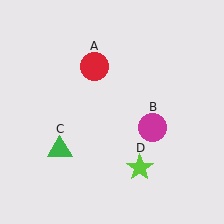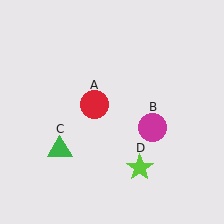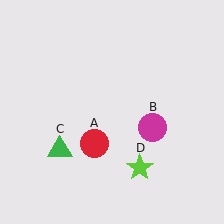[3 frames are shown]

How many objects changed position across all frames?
1 object changed position: red circle (object A).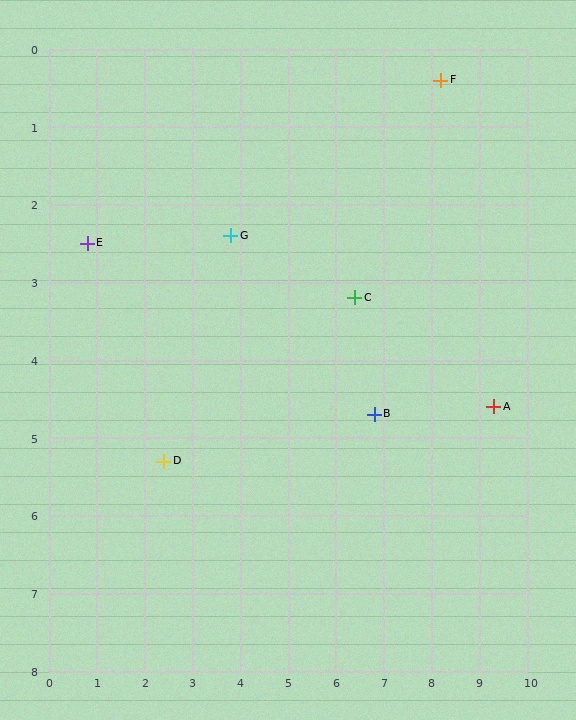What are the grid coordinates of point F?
Point F is at approximately (8.2, 0.4).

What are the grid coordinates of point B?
Point B is at approximately (6.8, 4.7).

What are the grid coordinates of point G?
Point G is at approximately (3.8, 2.4).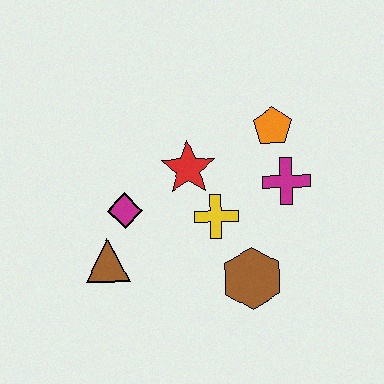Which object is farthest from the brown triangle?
The orange pentagon is farthest from the brown triangle.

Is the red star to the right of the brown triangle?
Yes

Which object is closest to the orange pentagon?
The magenta cross is closest to the orange pentagon.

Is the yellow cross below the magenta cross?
Yes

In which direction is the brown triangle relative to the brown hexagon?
The brown triangle is to the left of the brown hexagon.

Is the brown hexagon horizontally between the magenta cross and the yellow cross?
Yes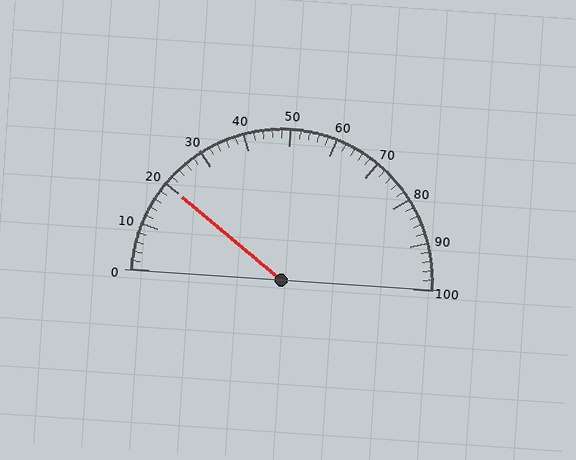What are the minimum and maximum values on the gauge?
The gauge ranges from 0 to 100.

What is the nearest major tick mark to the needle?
The nearest major tick mark is 20.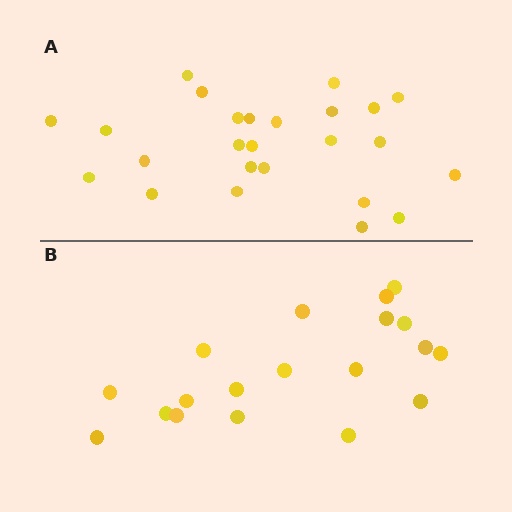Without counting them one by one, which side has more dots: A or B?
Region A (the top region) has more dots.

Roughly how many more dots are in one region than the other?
Region A has about 6 more dots than region B.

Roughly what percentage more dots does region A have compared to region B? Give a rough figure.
About 30% more.